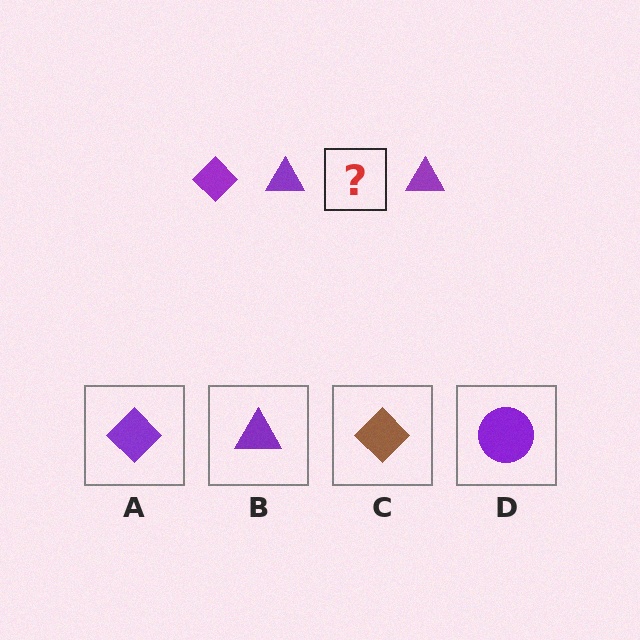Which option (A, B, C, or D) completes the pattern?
A.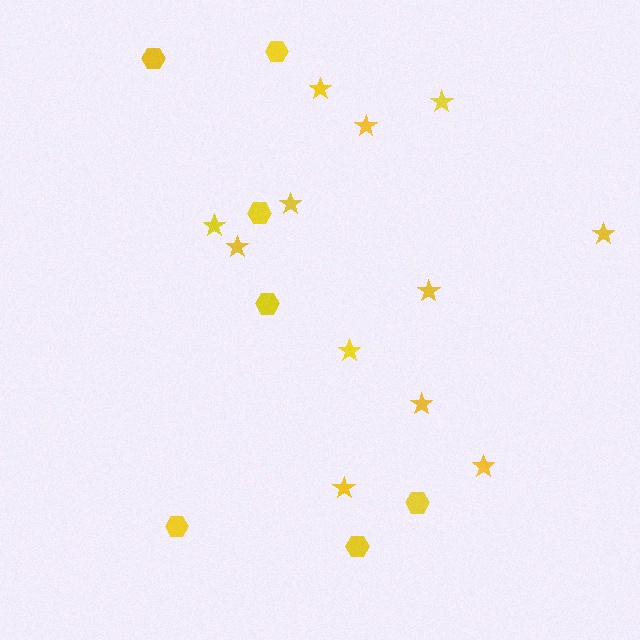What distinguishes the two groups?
There are 2 groups: one group of stars (12) and one group of hexagons (7).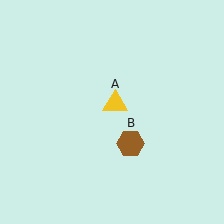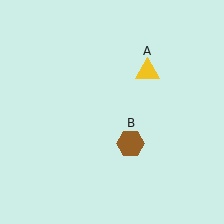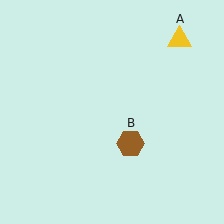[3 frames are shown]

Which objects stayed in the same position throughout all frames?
Brown hexagon (object B) remained stationary.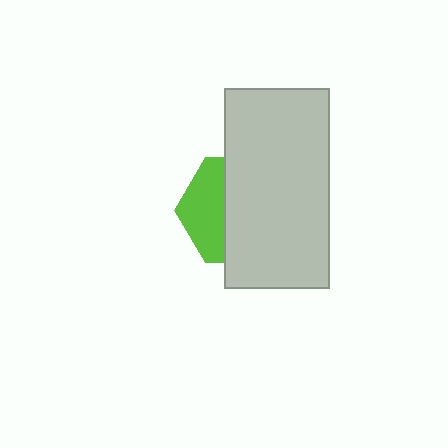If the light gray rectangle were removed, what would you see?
You would see the complete lime hexagon.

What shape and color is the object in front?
The object in front is a light gray rectangle.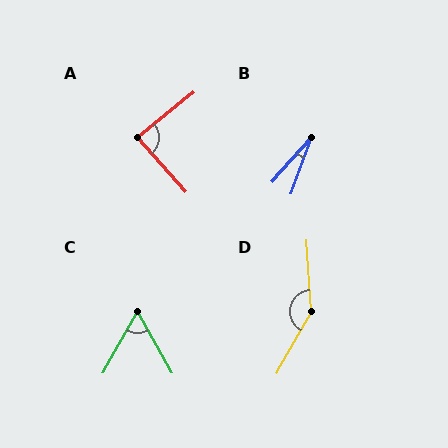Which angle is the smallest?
B, at approximately 21 degrees.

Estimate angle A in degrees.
Approximately 87 degrees.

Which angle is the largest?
D, at approximately 147 degrees.